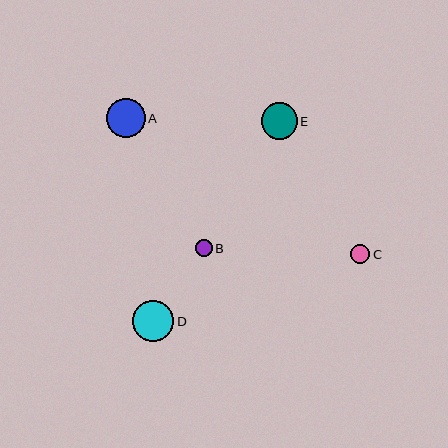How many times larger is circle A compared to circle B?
Circle A is approximately 2.3 times the size of circle B.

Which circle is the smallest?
Circle B is the smallest with a size of approximately 17 pixels.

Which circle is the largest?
Circle D is the largest with a size of approximately 41 pixels.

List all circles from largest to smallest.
From largest to smallest: D, A, E, C, B.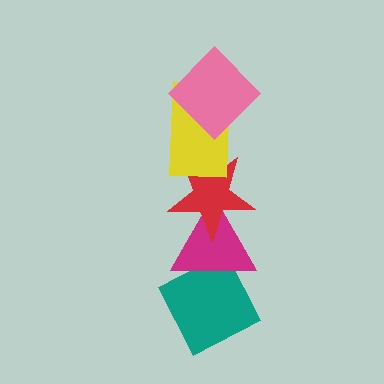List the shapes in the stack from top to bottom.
From top to bottom: the pink diamond, the yellow rectangle, the red star, the magenta triangle, the teal diamond.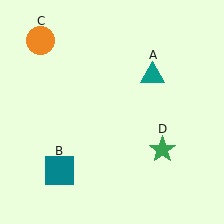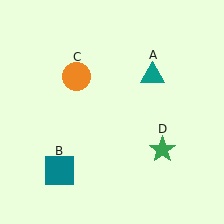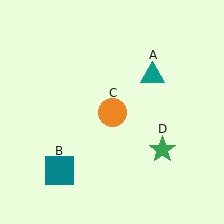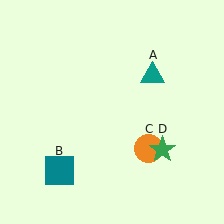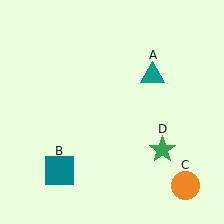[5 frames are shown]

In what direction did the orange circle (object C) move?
The orange circle (object C) moved down and to the right.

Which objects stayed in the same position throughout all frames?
Teal triangle (object A) and teal square (object B) and green star (object D) remained stationary.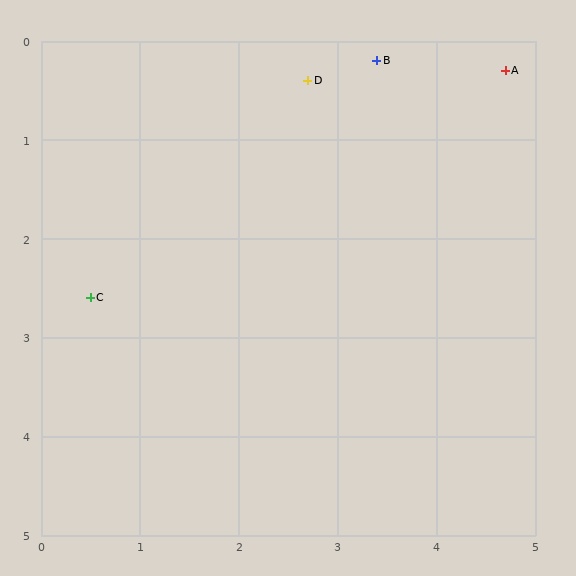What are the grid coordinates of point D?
Point D is at approximately (2.7, 0.4).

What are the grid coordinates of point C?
Point C is at approximately (0.5, 2.6).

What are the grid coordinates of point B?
Point B is at approximately (3.4, 0.2).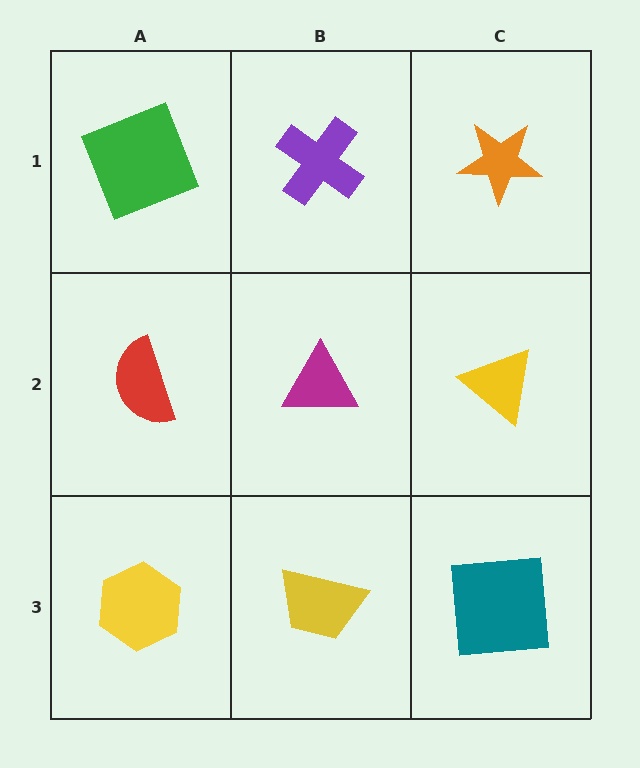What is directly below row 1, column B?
A magenta triangle.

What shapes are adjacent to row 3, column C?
A yellow triangle (row 2, column C), a yellow trapezoid (row 3, column B).